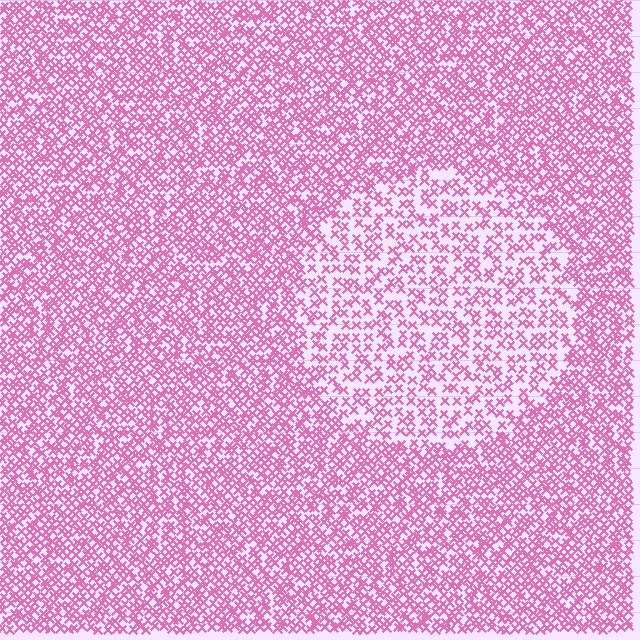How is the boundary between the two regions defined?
The boundary is defined by a change in element density (approximately 1.9x ratio). All elements are the same color, size, and shape.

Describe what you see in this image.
The image contains small pink elements arranged at two different densities. A circle-shaped region is visible where the elements are less densely packed than the surrounding area.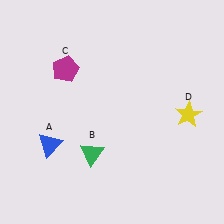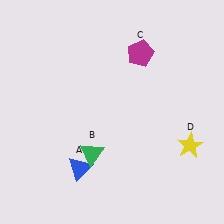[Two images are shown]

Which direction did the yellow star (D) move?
The yellow star (D) moved down.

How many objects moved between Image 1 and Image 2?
3 objects moved between the two images.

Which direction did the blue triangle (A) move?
The blue triangle (A) moved right.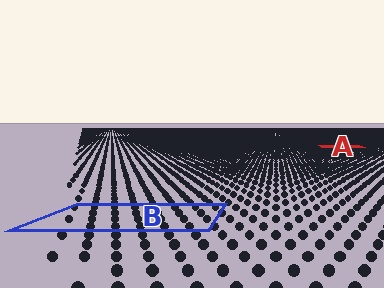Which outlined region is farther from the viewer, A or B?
Region A is farther from the viewer — the texture elements inside it appear smaller and more densely packed.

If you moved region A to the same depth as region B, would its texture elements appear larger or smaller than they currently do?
They would appear larger. At a closer depth, the same texture elements are projected at a bigger on-screen size.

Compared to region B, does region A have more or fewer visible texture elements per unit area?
Region A has more texture elements per unit area — they are packed more densely because it is farther away.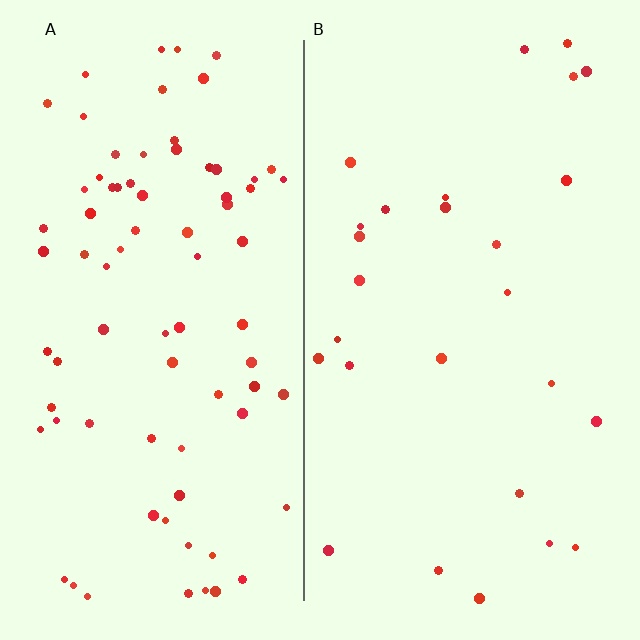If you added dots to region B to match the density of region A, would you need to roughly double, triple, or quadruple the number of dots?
Approximately triple.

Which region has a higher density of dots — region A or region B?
A (the left).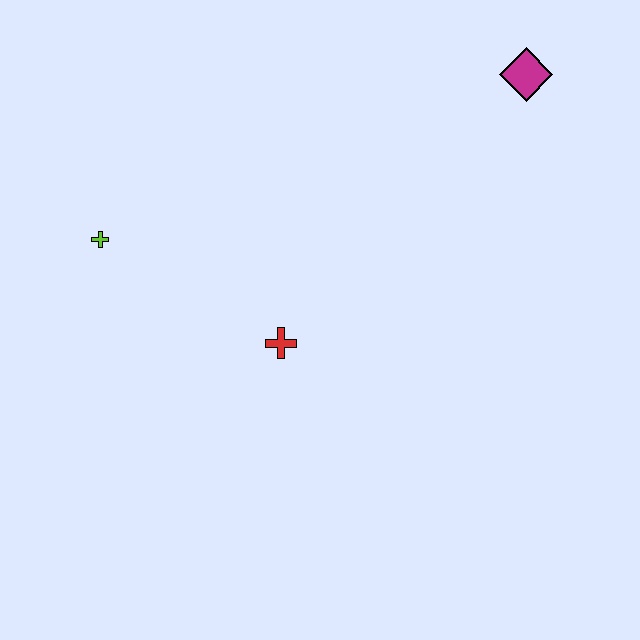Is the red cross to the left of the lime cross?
No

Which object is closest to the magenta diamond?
The red cross is closest to the magenta diamond.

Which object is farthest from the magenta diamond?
The lime cross is farthest from the magenta diamond.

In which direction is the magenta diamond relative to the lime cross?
The magenta diamond is to the right of the lime cross.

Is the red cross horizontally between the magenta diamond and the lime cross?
Yes